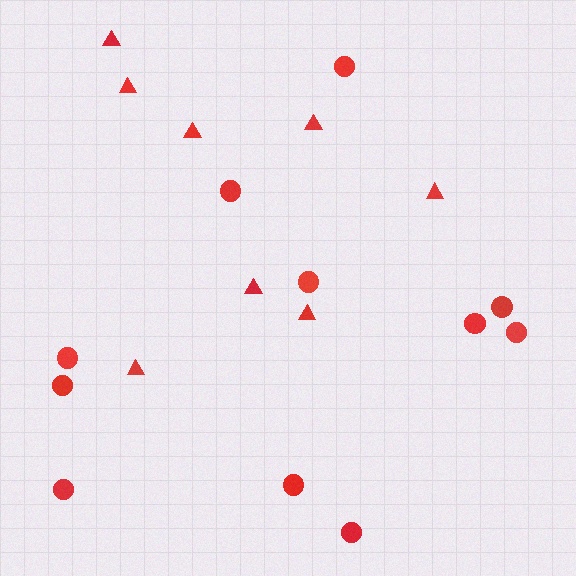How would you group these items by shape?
There are 2 groups: one group of circles (11) and one group of triangles (8).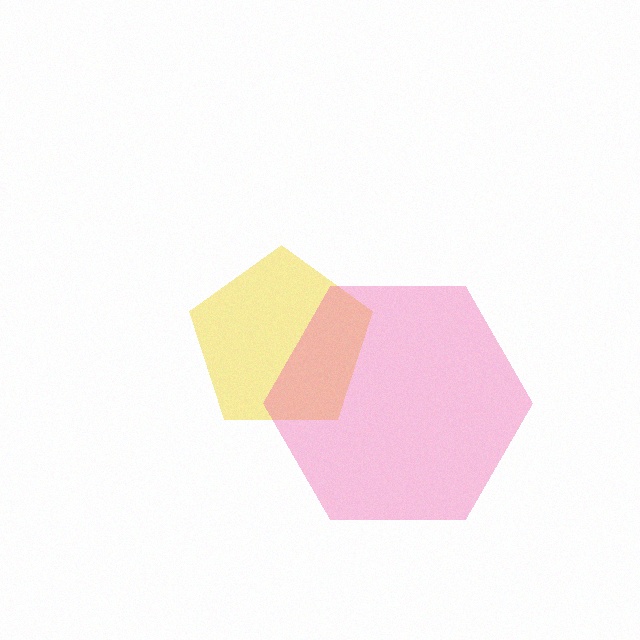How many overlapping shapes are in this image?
There are 2 overlapping shapes in the image.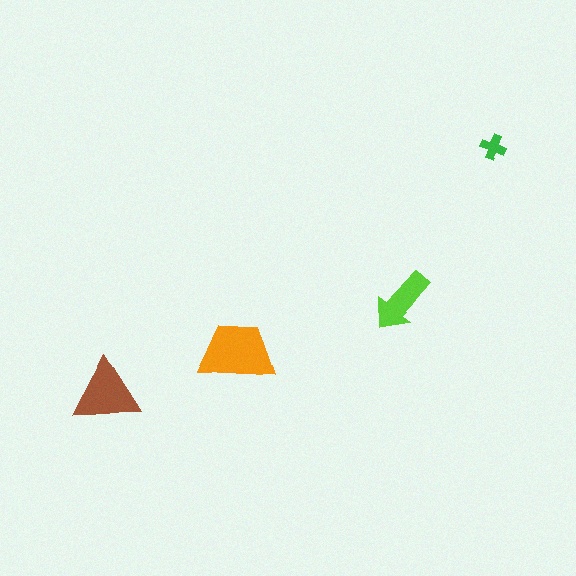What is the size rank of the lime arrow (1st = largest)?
3rd.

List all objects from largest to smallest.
The orange trapezoid, the brown triangle, the lime arrow, the green cross.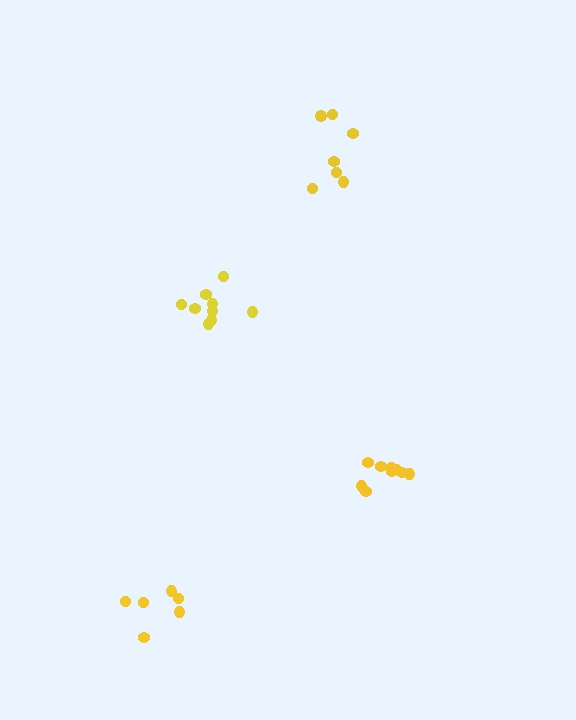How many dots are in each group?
Group 1: 7 dots, Group 2: 9 dots, Group 3: 6 dots, Group 4: 9 dots (31 total).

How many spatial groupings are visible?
There are 4 spatial groupings.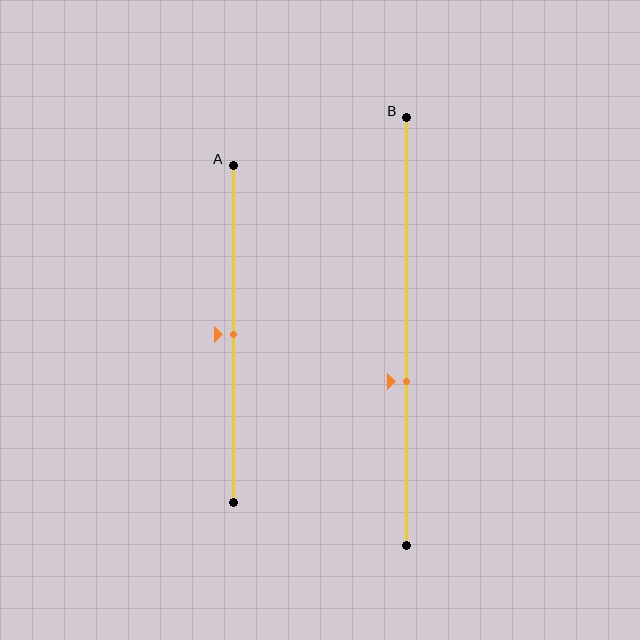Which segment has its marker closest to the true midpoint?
Segment A has its marker closest to the true midpoint.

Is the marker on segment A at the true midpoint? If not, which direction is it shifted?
Yes, the marker on segment A is at the true midpoint.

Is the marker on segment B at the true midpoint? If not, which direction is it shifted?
No, the marker on segment B is shifted downward by about 12% of the segment length.